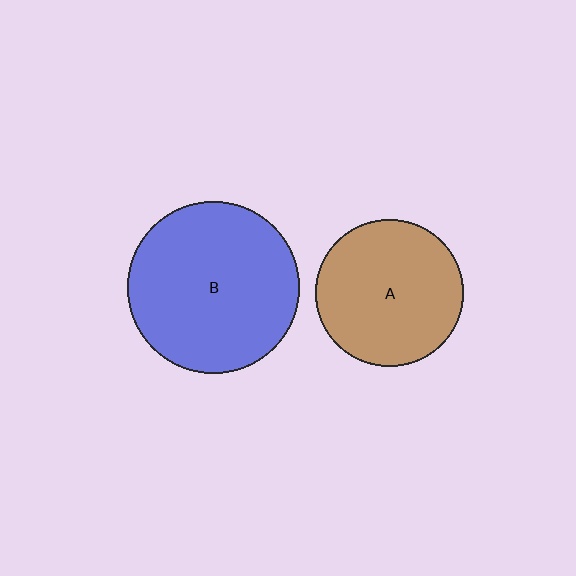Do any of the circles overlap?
No, none of the circles overlap.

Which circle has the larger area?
Circle B (blue).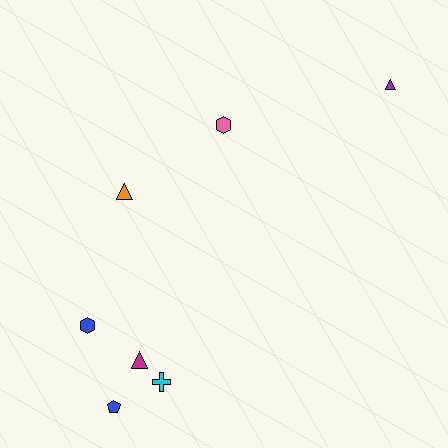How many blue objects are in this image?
There are 2 blue objects.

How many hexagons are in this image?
There are 2 hexagons.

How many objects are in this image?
There are 7 objects.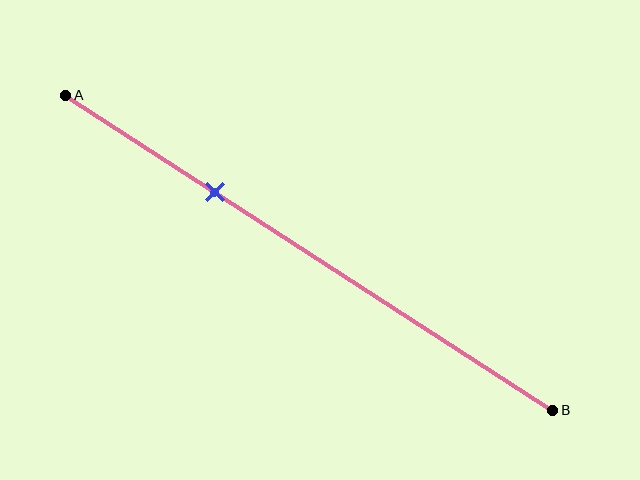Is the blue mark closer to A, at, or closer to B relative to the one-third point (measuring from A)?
The blue mark is approximately at the one-third point of segment AB.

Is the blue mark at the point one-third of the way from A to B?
Yes, the mark is approximately at the one-third point.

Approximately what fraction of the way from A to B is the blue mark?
The blue mark is approximately 30% of the way from A to B.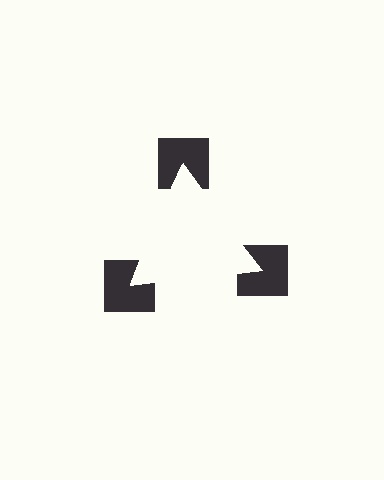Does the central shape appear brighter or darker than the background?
It typically appears slightly brighter than the background, even though no actual brightness change is drawn.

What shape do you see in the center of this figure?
An illusory triangle — its edges are inferred from the aligned wedge cuts in the notched squares, not physically drawn.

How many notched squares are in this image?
There are 3 — one at each vertex of the illusory triangle.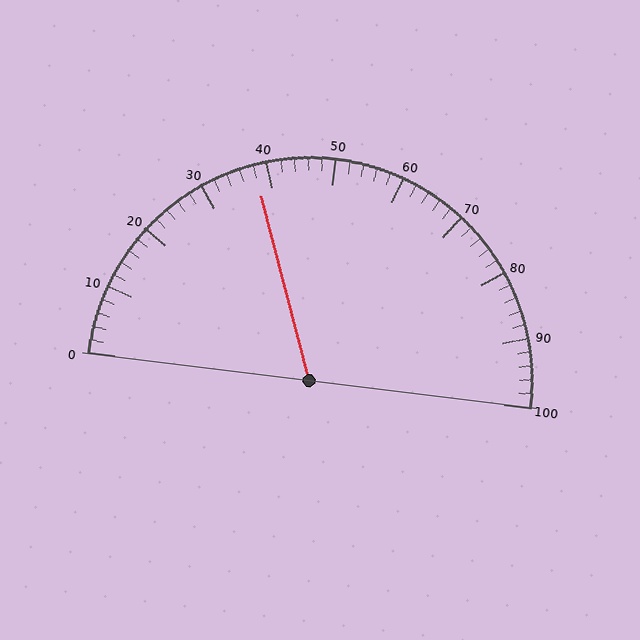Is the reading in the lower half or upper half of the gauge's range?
The reading is in the lower half of the range (0 to 100).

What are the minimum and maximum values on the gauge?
The gauge ranges from 0 to 100.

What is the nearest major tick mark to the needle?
The nearest major tick mark is 40.